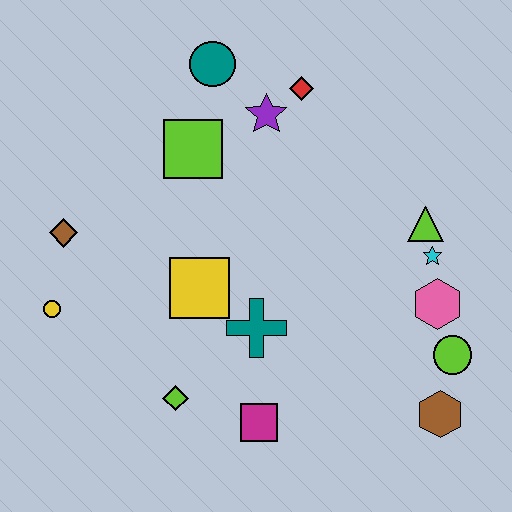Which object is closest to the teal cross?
The yellow square is closest to the teal cross.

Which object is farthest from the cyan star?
The yellow circle is farthest from the cyan star.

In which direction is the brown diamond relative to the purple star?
The brown diamond is to the left of the purple star.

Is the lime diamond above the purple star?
No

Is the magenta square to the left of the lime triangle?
Yes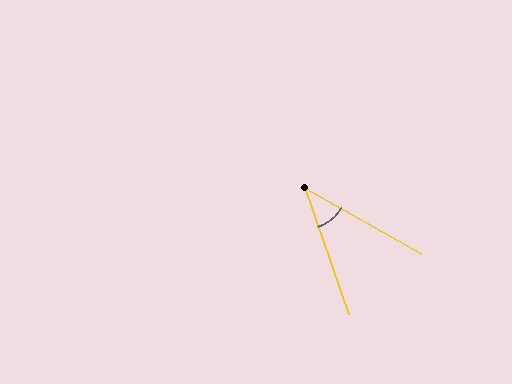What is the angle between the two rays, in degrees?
Approximately 42 degrees.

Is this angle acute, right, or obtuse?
It is acute.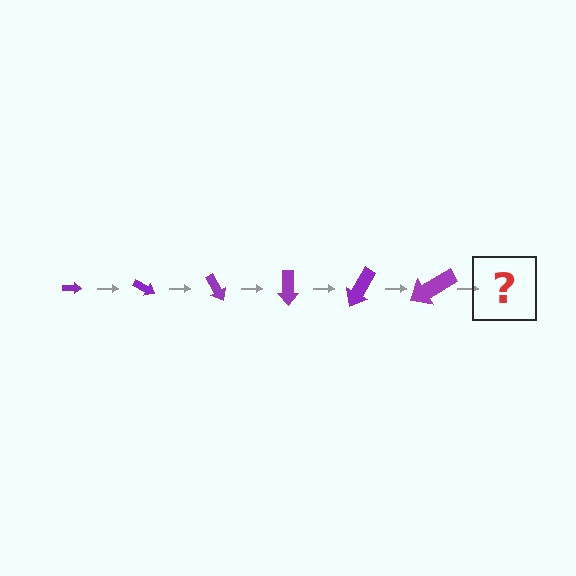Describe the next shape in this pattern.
It should be an arrow, larger than the previous one and rotated 180 degrees from the start.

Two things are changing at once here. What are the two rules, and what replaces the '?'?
The two rules are that the arrow grows larger each step and it rotates 30 degrees each step. The '?' should be an arrow, larger than the previous one and rotated 180 degrees from the start.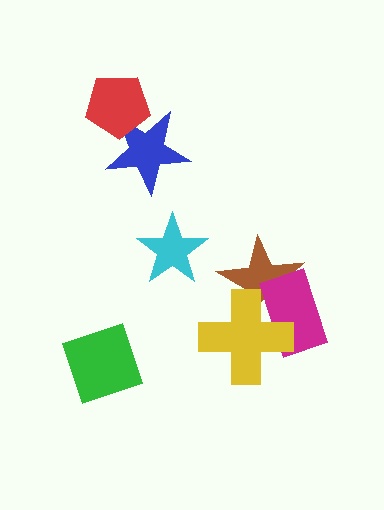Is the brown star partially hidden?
Yes, it is partially covered by another shape.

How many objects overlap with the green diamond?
0 objects overlap with the green diamond.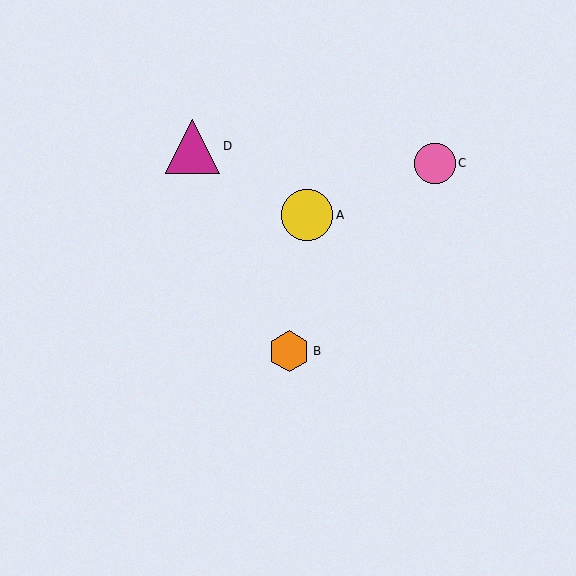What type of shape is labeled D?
Shape D is a magenta triangle.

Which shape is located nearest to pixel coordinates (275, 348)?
The orange hexagon (labeled B) at (289, 351) is nearest to that location.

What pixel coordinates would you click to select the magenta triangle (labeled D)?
Click at (193, 146) to select the magenta triangle D.